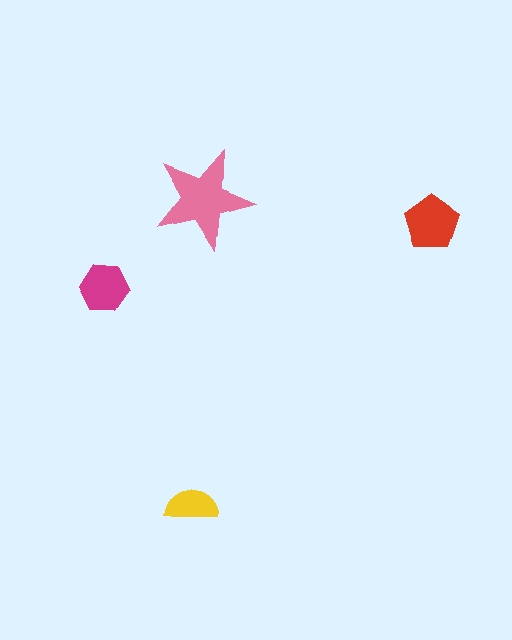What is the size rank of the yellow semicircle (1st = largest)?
4th.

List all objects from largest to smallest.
The pink star, the red pentagon, the magenta hexagon, the yellow semicircle.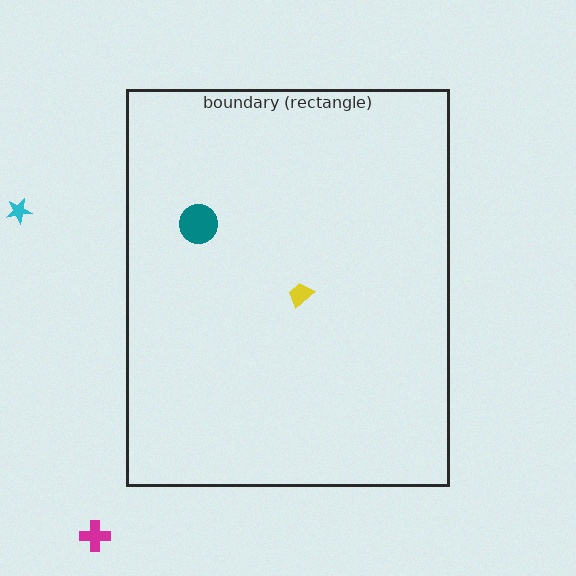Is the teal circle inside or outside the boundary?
Inside.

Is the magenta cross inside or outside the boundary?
Outside.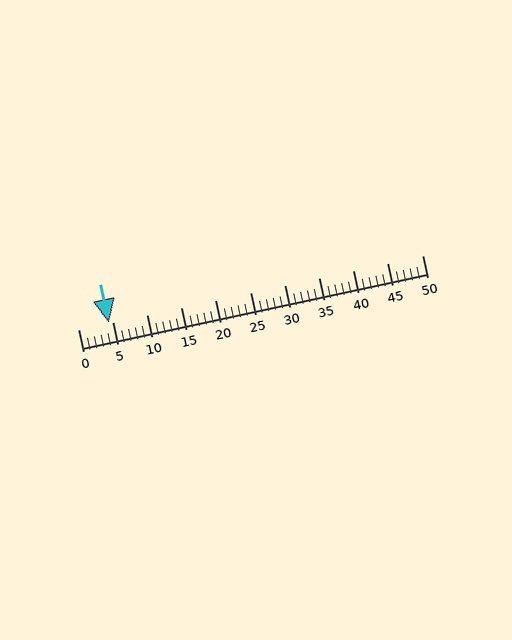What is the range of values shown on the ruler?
The ruler shows values from 0 to 50.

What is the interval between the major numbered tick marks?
The major tick marks are spaced 5 units apart.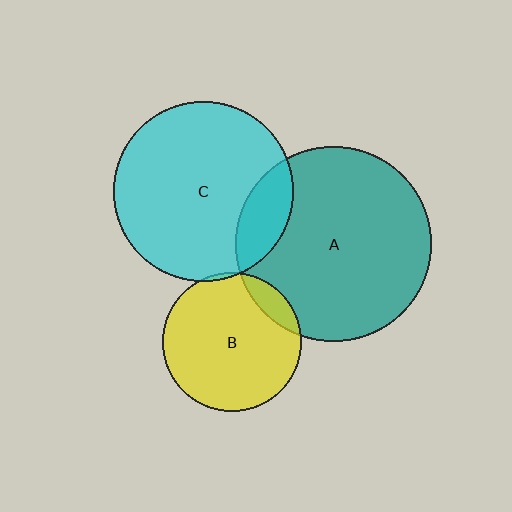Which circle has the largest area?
Circle A (teal).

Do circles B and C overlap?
Yes.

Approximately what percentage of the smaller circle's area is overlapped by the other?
Approximately 5%.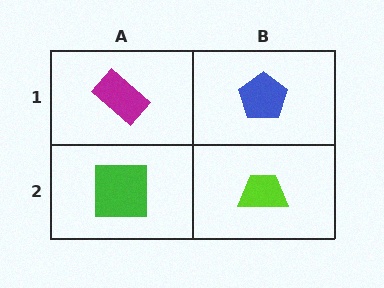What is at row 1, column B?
A blue pentagon.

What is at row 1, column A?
A magenta rectangle.